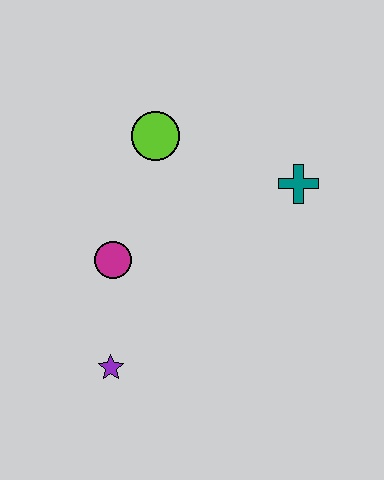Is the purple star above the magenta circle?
No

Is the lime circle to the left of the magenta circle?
No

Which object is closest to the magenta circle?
The purple star is closest to the magenta circle.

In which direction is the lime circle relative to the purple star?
The lime circle is above the purple star.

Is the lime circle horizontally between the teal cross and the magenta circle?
Yes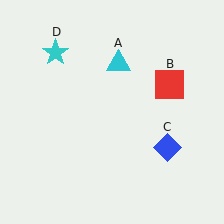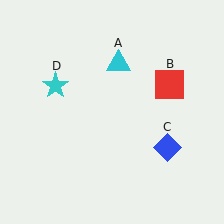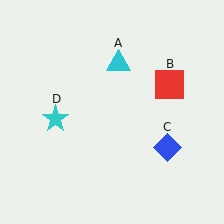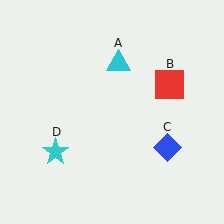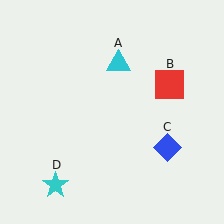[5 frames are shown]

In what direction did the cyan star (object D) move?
The cyan star (object D) moved down.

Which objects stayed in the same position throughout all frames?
Cyan triangle (object A) and red square (object B) and blue diamond (object C) remained stationary.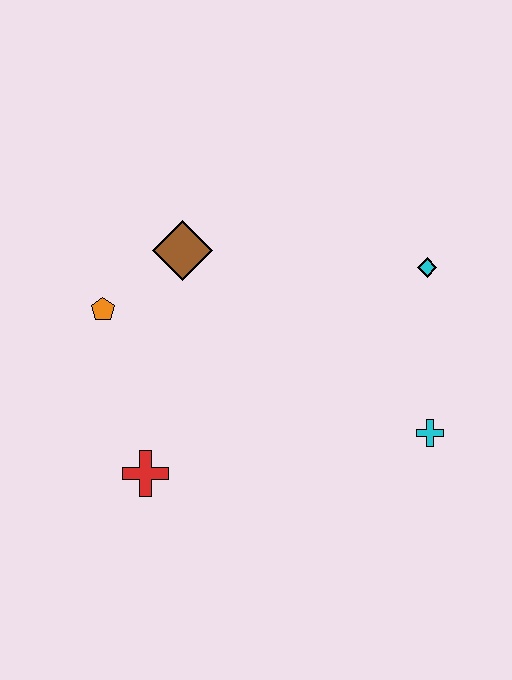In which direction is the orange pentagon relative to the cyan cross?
The orange pentagon is to the left of the cyan cross.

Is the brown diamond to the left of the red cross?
No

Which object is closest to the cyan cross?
The cyan diamond is closest to the cyan cross.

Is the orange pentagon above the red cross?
Yes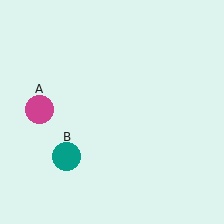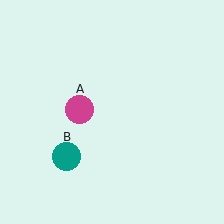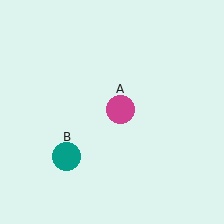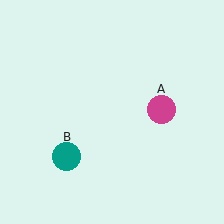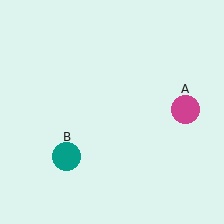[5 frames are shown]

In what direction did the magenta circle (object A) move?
The magenta circle (object A) moved right.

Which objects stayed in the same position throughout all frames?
Teal circle (object B) remained stationary.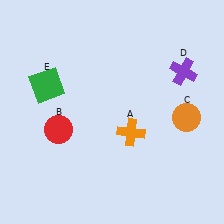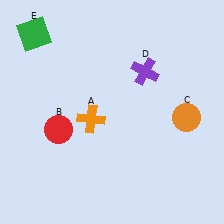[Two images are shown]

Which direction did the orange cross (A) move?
The orange cross (A) moved left.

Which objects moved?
The objects that moved are: the orange cross (A), the purple cross (D), the green square (E).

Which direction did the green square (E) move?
The green square (E) moved up.